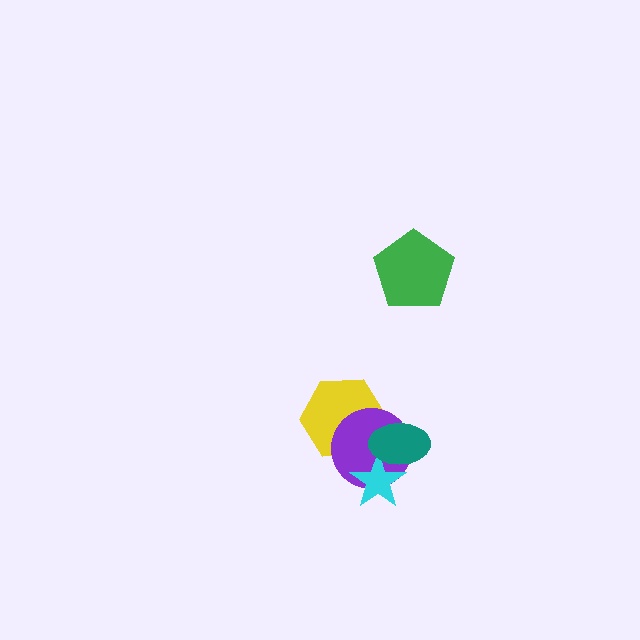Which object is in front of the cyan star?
The teal ellipse is in front of the cyan star.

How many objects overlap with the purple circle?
3 objects overlap with the purple circle.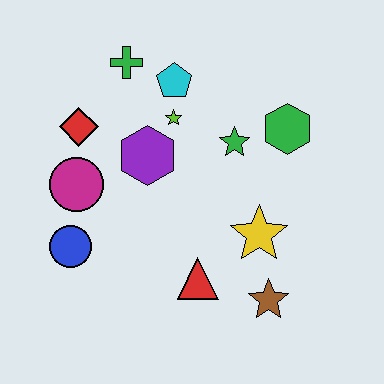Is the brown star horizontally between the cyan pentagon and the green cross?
No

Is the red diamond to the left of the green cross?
Yes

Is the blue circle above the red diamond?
No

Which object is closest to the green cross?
The cyan pentagon is closest to the green cross.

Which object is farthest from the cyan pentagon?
The brown star is farthest from the cyan pentagon.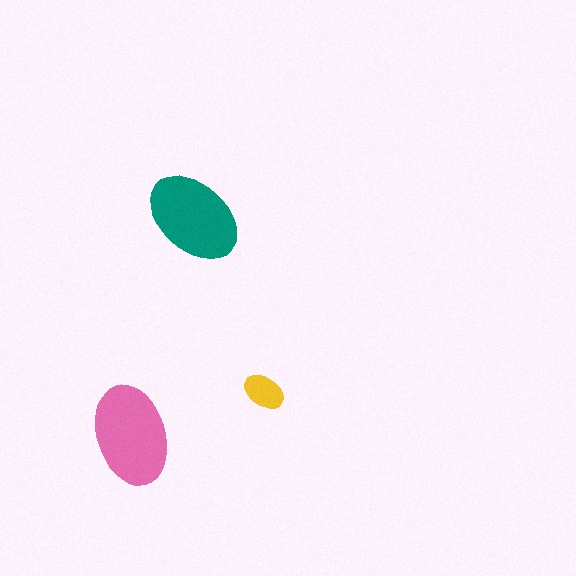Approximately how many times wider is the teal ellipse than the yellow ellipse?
About 2.5 times wider.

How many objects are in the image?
There are 3 objects in the image.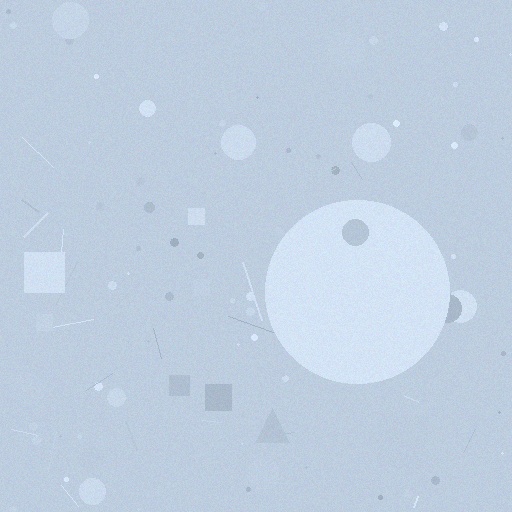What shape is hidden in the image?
A circle is hidden in the image.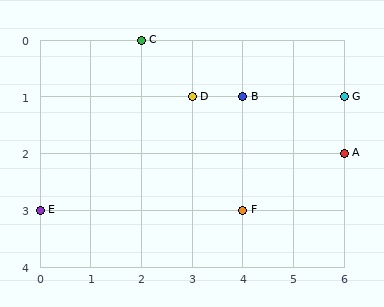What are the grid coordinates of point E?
Point E is at grid coordinates (0, 3).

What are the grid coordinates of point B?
Point B is at grid coordinates (4, 1).